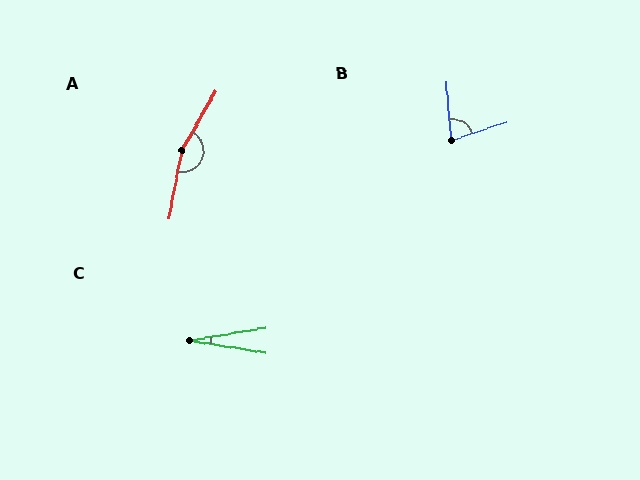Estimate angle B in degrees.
Approximately 75 degrees.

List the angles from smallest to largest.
C (19°), B (75°), A (161°).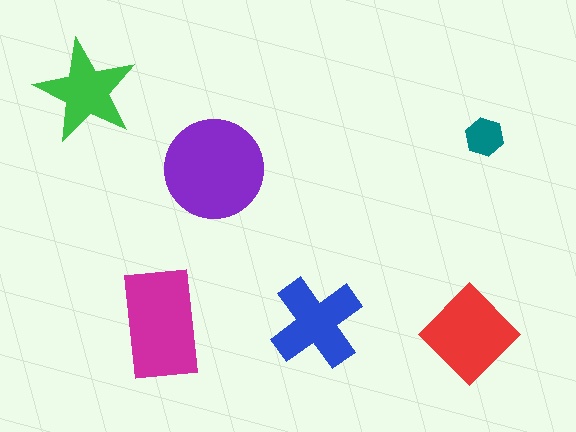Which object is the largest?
The purple circle.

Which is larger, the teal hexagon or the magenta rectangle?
The magenta rectangle.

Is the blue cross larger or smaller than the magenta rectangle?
Smaller.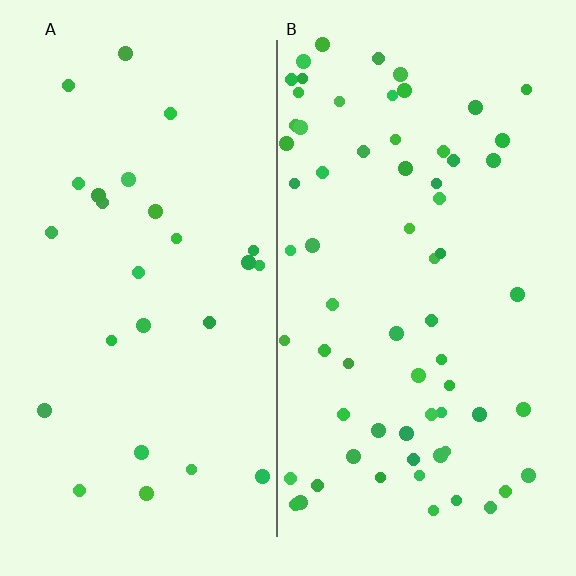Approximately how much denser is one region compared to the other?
Approximately 2.5× — region B over region A.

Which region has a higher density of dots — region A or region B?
B (the right).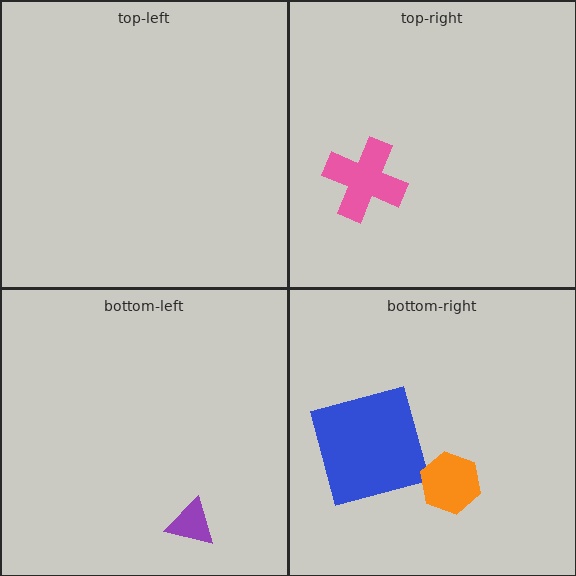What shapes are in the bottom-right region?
The blue square, the orange hexagon.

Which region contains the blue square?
The bottom-right region.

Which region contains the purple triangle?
The bottom-left region.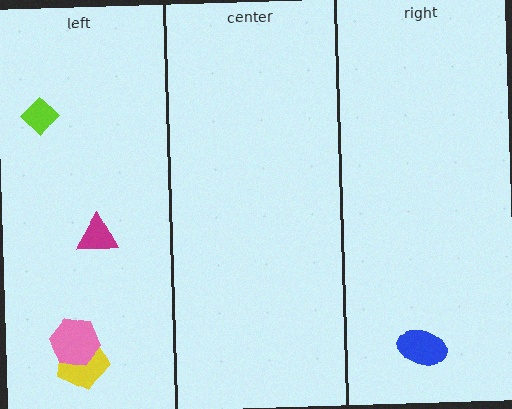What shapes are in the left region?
The yellow pentagon, the lime diamond, the magenta triangle, the pink hexagon.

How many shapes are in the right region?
1.